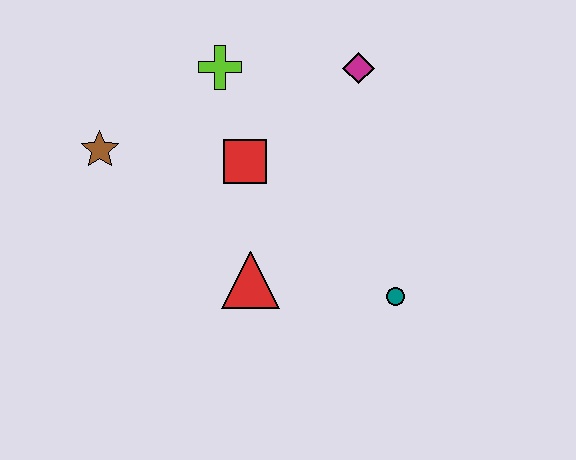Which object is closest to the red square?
The lime cross is closest to the red square.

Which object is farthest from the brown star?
The teal circle is farthest from the brown star.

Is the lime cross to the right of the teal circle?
No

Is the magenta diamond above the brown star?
Yes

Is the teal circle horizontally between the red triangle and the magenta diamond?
No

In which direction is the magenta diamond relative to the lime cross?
The magenta diamond is to the right of the lime cross.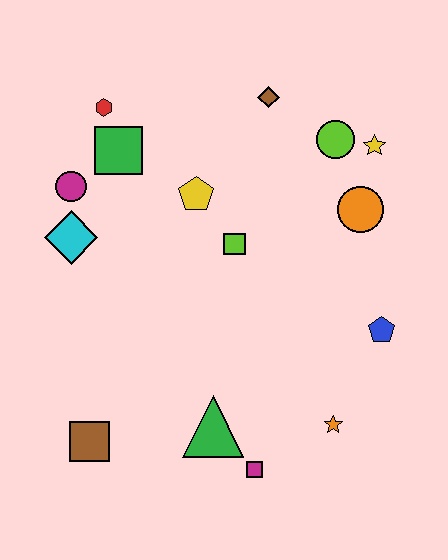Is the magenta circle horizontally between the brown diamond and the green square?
No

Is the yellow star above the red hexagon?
No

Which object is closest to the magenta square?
The green triangle is closest to the magenta square.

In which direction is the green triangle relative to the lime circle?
The green triangle is below the lime circle.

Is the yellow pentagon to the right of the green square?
Yes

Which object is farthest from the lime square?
The brown square is farthest from the lime square.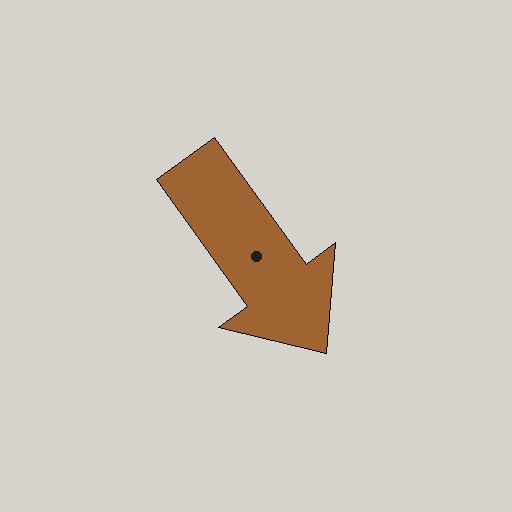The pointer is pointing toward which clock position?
Roughly 5 o'clock.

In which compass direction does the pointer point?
Southeast.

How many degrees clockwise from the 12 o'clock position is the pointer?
Approximately 144 degrees.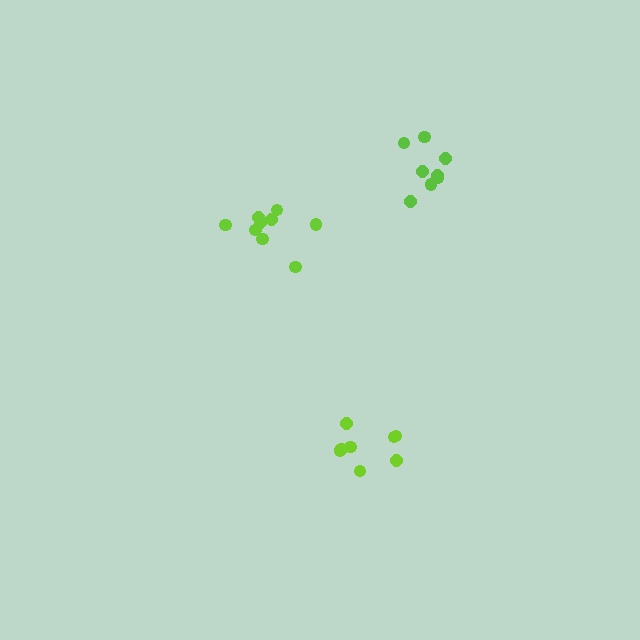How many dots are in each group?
Group 1: 9 dots, Group 2: 8 dots, Group 3: 8 dots (25 total).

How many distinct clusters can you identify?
There are 3 distinct clusters.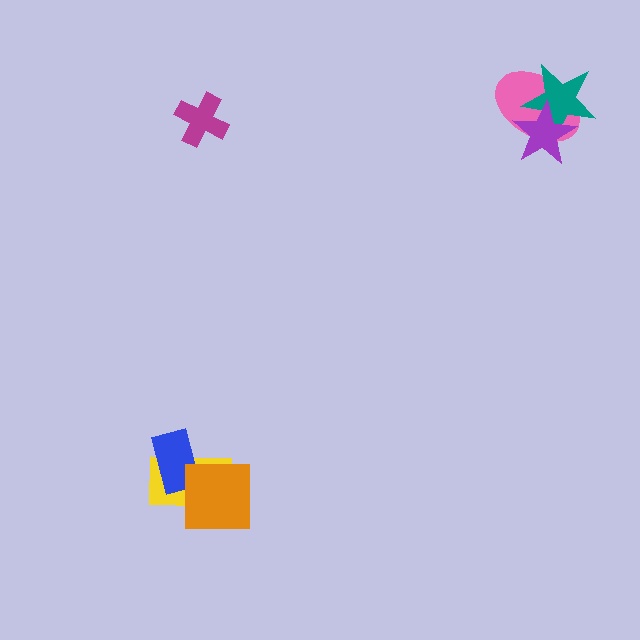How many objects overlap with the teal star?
2 objects overlap with the teal star.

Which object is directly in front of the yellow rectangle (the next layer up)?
The blue rectangle is directly in front of the yellow rectangle.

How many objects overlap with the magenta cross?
0 objects overlap with the magenta cross.